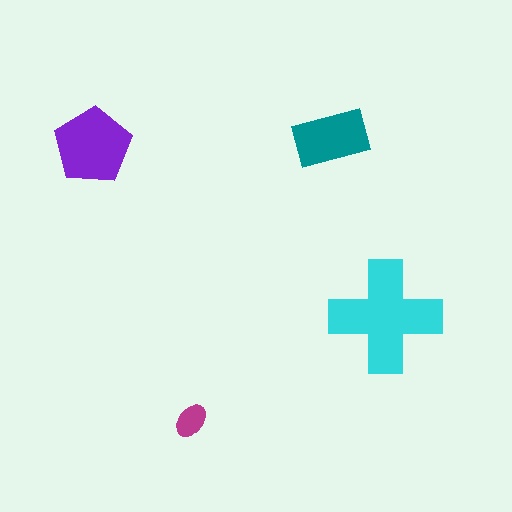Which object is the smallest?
The magenta ellipse.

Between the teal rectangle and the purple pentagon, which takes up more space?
The purple pentagon.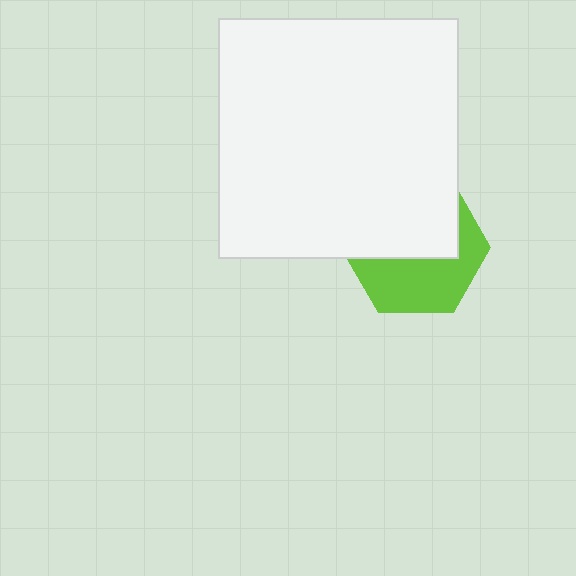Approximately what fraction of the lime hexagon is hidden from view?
Roughly 54% of the lime hexagon is hidden behind the white square.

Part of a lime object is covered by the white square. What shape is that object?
It is a hexagon.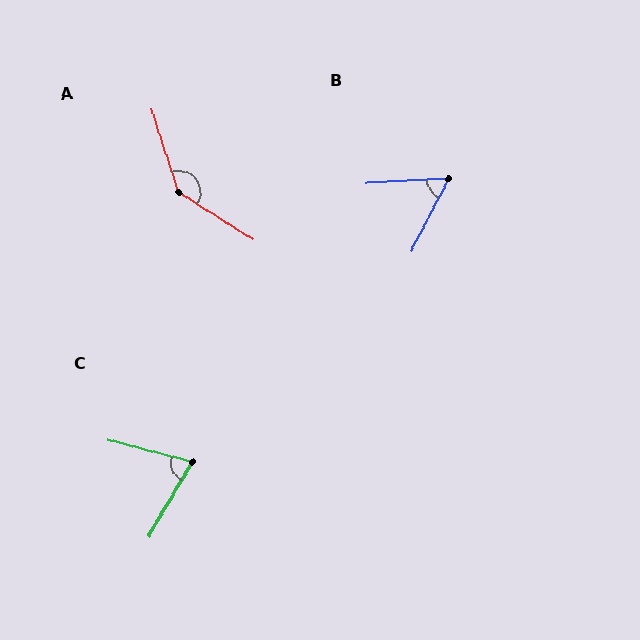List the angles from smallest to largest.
B (59°), C (74°), A (140°).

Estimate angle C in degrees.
Approximately 74 degrees.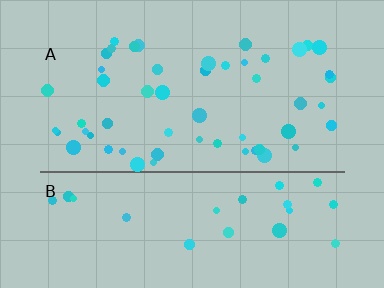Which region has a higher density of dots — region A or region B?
A (the top).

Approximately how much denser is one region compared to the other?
Approximately 1.9× — region A over region B.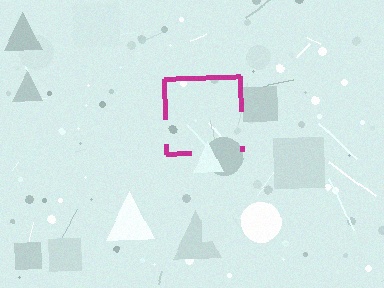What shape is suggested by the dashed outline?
The dashed outline suggests a square.